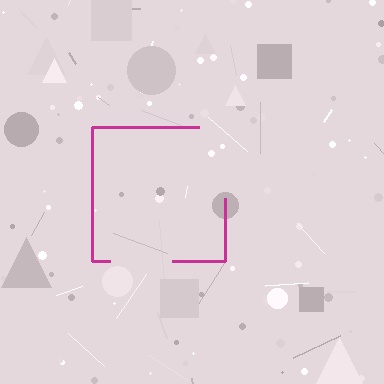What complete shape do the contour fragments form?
The contour fragments form a square.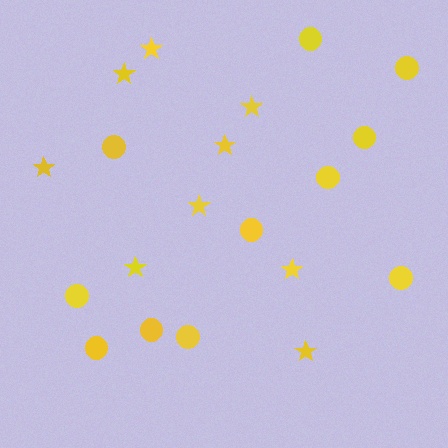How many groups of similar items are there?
There are 2 groups: one group of stars (9) and one group of circles (11).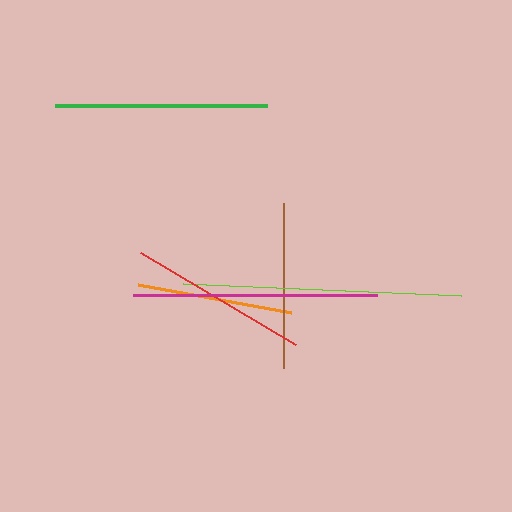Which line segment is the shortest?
The orange line is the shortest at approximately 155 pixels.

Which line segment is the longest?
The lime line is the longest at approximately 278 pixels.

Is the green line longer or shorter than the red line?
The green line is longer than the red line.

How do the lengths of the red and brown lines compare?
The red and brown lines are approximately the same length.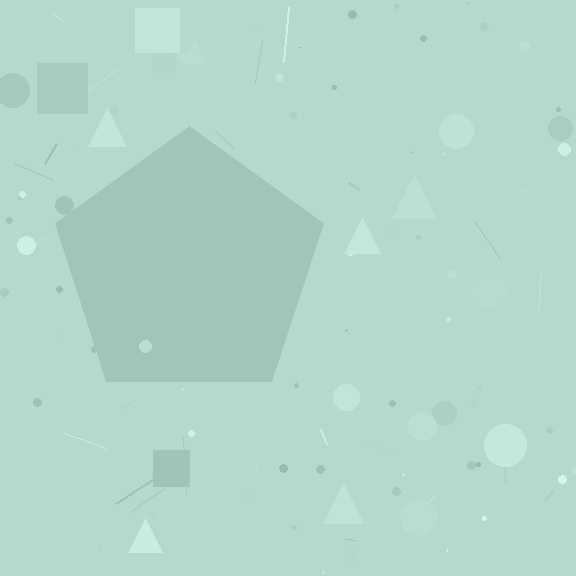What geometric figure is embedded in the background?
A pentagon is embedded in the background.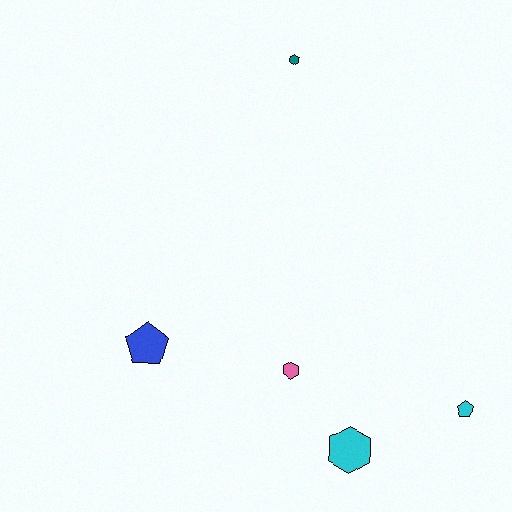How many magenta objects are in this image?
There are no magenta objects.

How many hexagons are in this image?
There are 3 hexagons.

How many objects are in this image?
There are 5 objects.